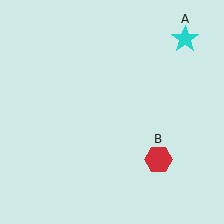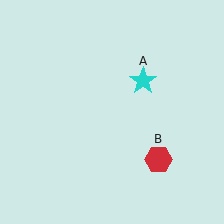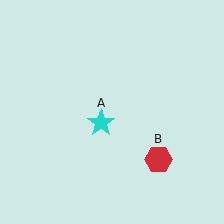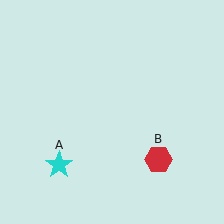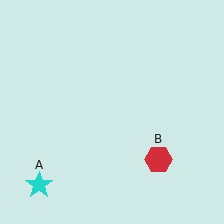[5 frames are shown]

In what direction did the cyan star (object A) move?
The cyan star (object A) moved down and to the left.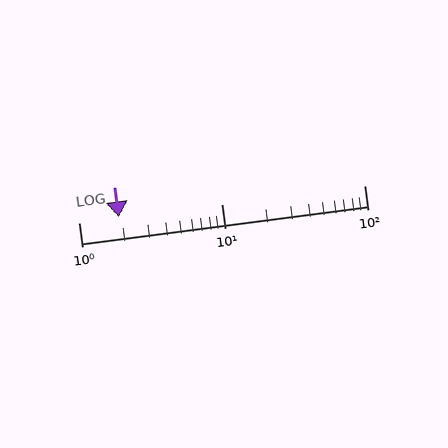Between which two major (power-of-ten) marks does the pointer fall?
The pointer is between 1 and 10.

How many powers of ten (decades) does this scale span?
The scale spans 2 decades, from 1 to 100.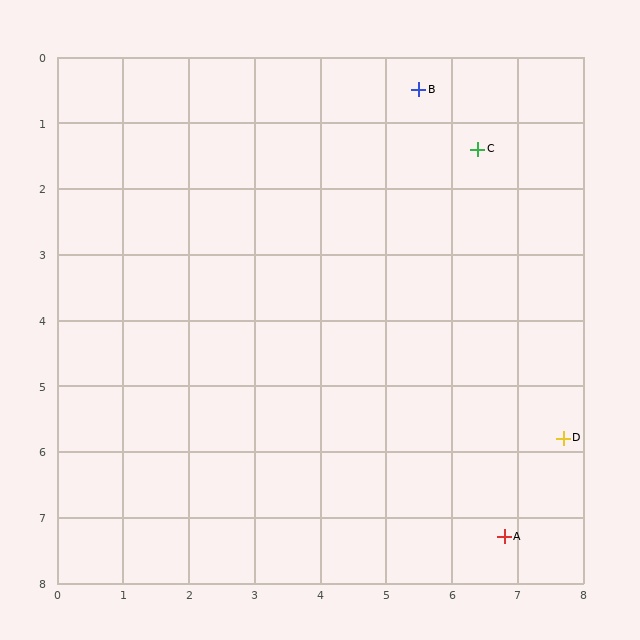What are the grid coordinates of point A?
Point A is at approximately (6.8, 7.3).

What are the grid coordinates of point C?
Point C is at approximately (6.4, 1.4).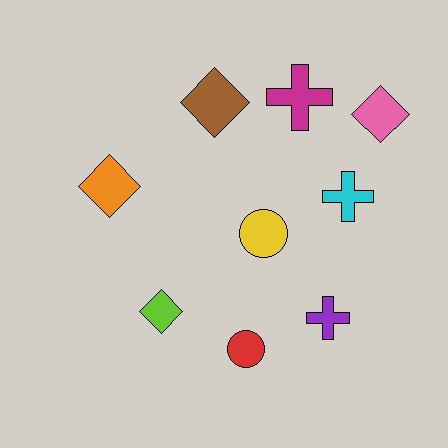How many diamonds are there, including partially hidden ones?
There are 4 diamonds.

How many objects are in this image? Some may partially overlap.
There are 9 objects.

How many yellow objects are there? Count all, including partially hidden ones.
There is 1 yellow object.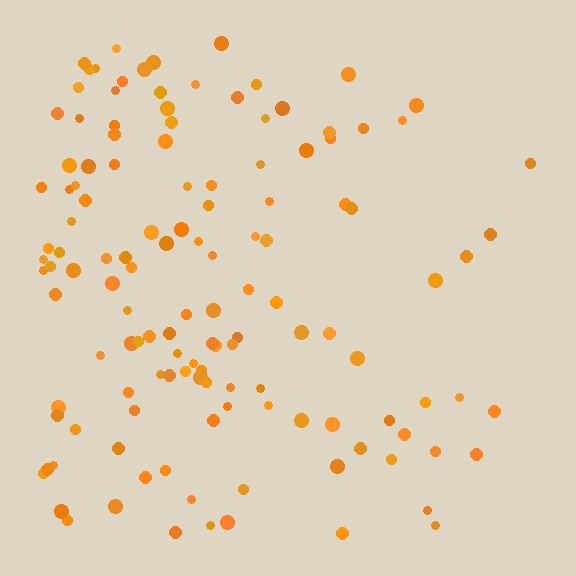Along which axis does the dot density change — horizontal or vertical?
Horizontal.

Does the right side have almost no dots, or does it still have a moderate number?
Still a moderate number, just noticeably fewer than the left.